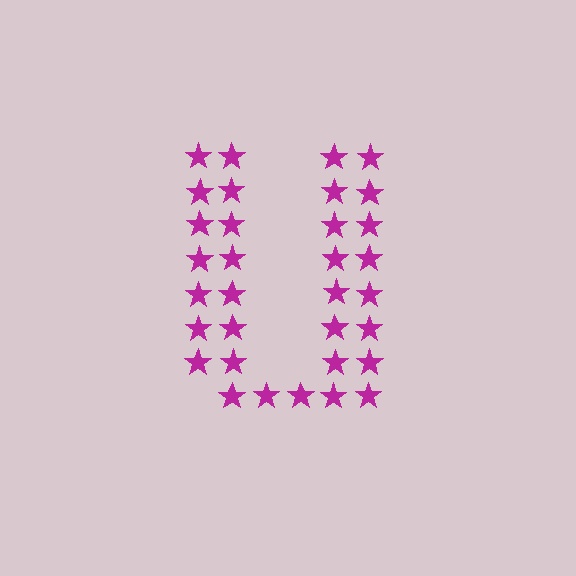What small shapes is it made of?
It is made of small stars.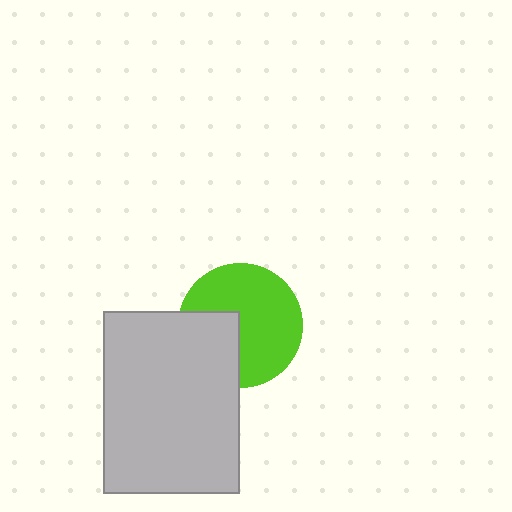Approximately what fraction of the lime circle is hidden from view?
Roughly 31% of the lime circle is hidden behind the light gray rectangle.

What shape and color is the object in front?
The object in front is a light gray rectangle.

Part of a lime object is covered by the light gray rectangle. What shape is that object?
It is a circle.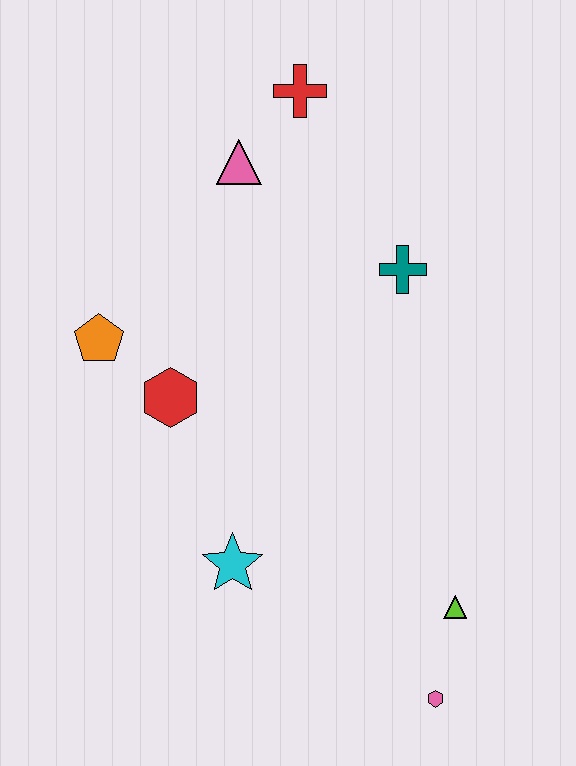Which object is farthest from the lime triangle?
The red cross is farthest from the lime triangle.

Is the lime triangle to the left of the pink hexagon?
No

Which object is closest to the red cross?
The pink triangle is closest to the red cross.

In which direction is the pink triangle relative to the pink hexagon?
The pink triangle is above the pink hexagon.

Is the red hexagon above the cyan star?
Yes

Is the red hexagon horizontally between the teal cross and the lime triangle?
No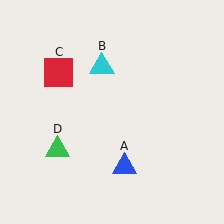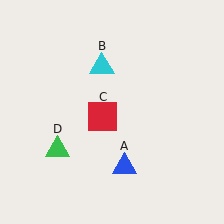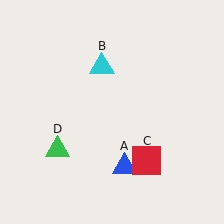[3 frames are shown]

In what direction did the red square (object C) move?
The red square (object C) moved down and to the right.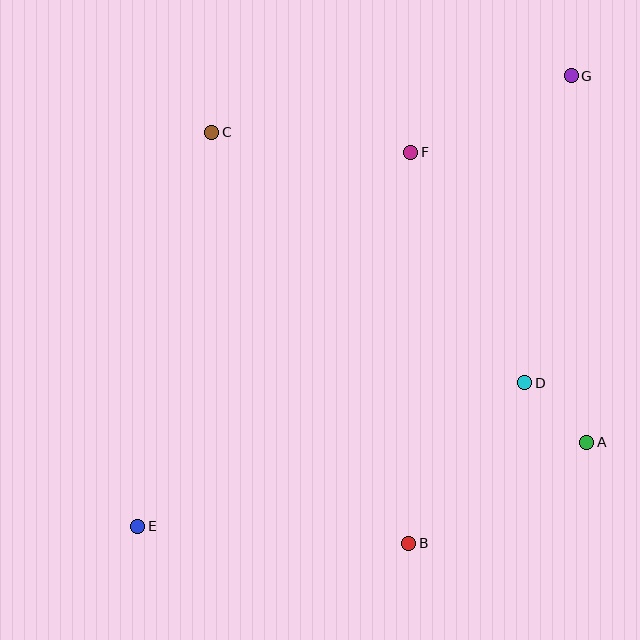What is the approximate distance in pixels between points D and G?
The distance between D and G is approximately 311 pixels.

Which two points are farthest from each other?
Points E and G are farthest from each other.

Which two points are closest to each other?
Points A and D are closest to each other.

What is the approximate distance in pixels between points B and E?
The distance between B and E is approximately 272 pixels.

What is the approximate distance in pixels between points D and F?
The distance between D and F is approximately 257 pixels.